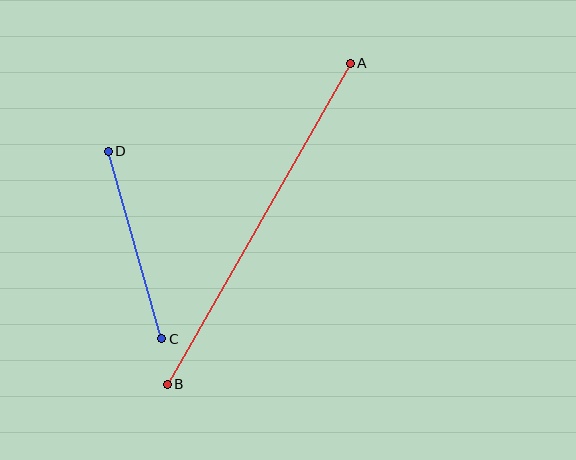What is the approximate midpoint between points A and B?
The midpoint is at approximately (259, 224) pixels.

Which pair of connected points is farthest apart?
Points A and B are farthest apart.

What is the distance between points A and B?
The distance is approximately 369 pixels.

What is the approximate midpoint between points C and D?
The midpoint is at approximately (135, 245) pixels.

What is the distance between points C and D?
The distance is approximately 195 pixels.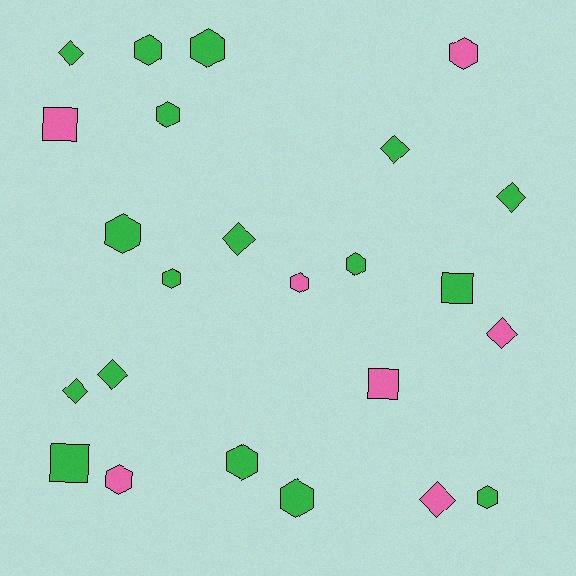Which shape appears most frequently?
Hexagon, with 12 objects.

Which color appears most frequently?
Green, with 17 objects.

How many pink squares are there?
There are 2 pink squares.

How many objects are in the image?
There are 24 objects.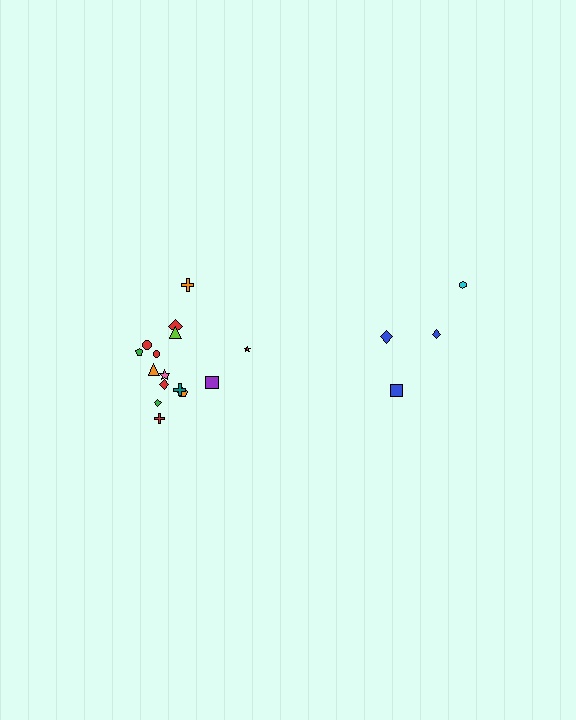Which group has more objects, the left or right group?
The left group.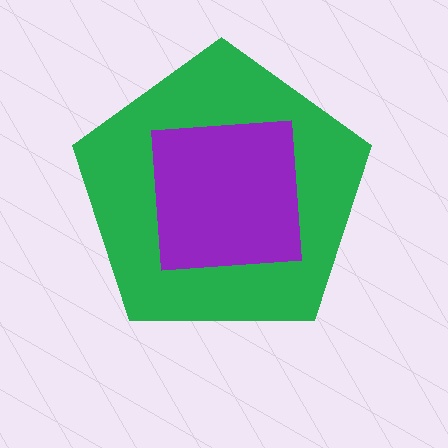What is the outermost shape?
The green pentagon.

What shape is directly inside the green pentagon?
The purple square.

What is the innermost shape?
The purple square.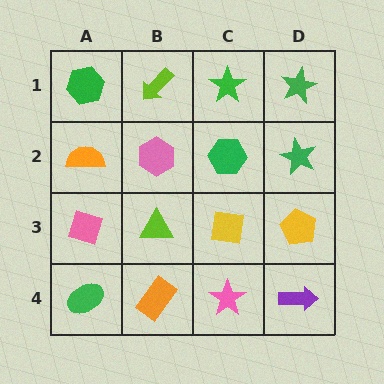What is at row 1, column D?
A green star.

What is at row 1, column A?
A green hexagon.